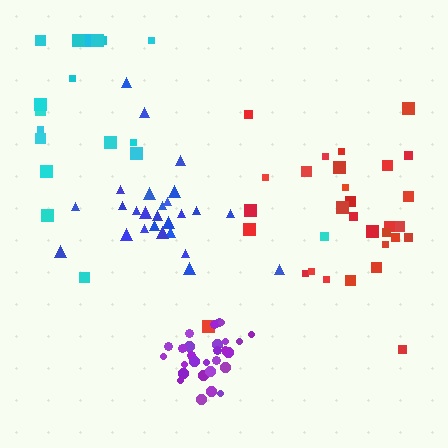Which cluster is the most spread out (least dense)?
Cyan.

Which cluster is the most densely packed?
Purple.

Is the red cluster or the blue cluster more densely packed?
Blue.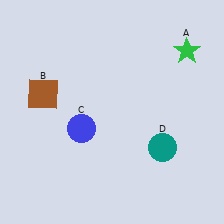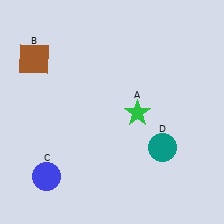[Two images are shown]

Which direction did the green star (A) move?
The green star (A) moved down.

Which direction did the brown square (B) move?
The brown square (B) moved up.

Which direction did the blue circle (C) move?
The blue circle (C) moved down.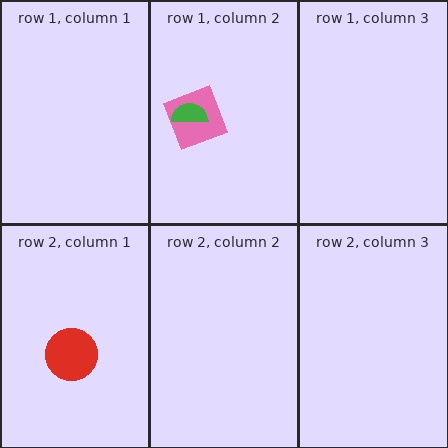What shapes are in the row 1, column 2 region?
The pink square, the green semicircle.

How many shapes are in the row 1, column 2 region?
2.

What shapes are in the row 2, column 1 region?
The red circle.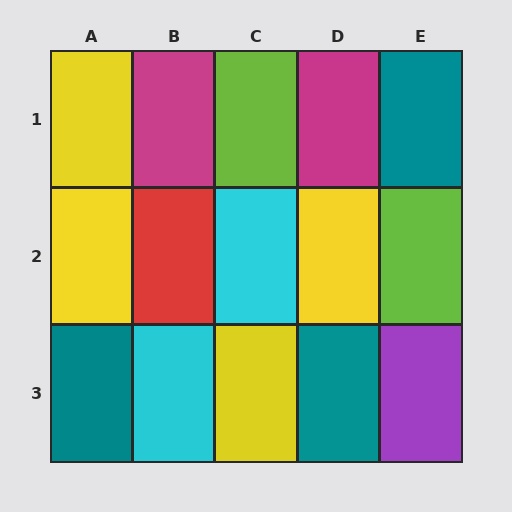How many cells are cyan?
2 cells are cyan.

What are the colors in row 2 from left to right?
Yellow, red, cyan, yellow, lime.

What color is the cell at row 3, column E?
Purple.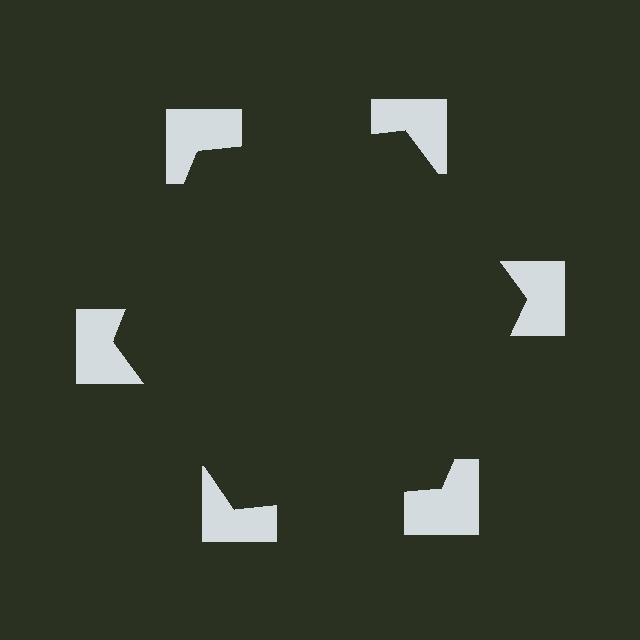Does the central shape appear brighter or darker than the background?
It typically appears slightly darker than the background, even though no actual brightness change is drawn.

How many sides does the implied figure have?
6 sides.